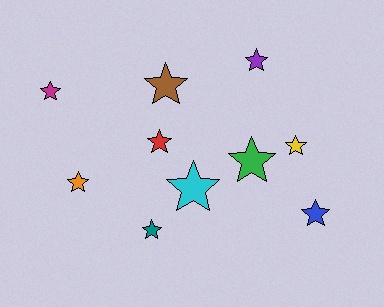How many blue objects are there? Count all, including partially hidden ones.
There is 1 blue object.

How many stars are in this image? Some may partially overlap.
There are 10 stars.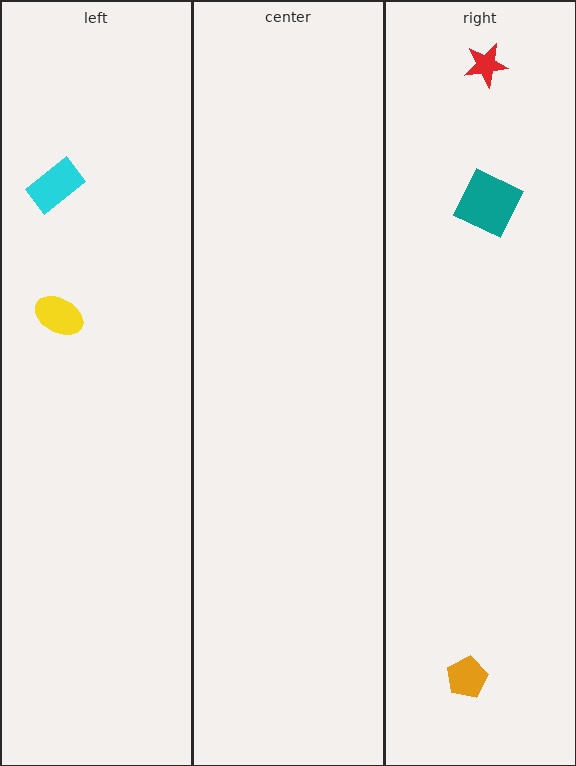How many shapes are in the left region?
2.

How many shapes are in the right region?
3.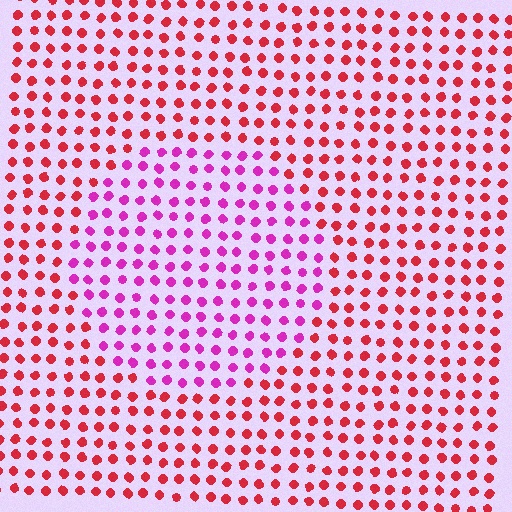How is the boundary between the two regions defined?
The boundary is defined purely by a slight shift in hue (about 44 degrees). Spacing, size, and orientation are identical on both sides.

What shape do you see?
I see a circle.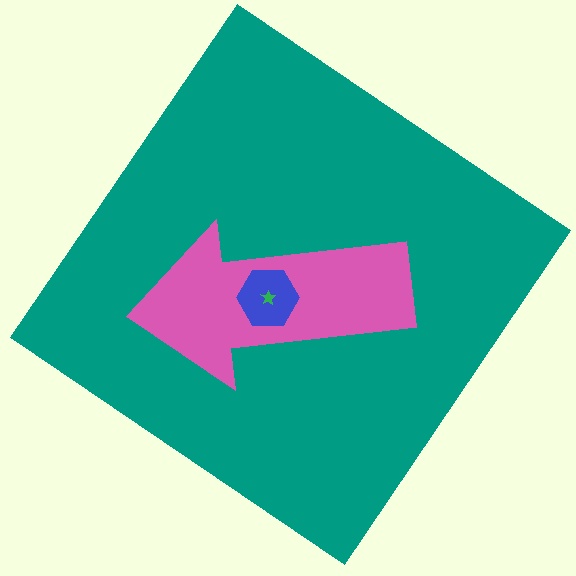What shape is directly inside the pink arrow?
The blue hexagon.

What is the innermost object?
The green star.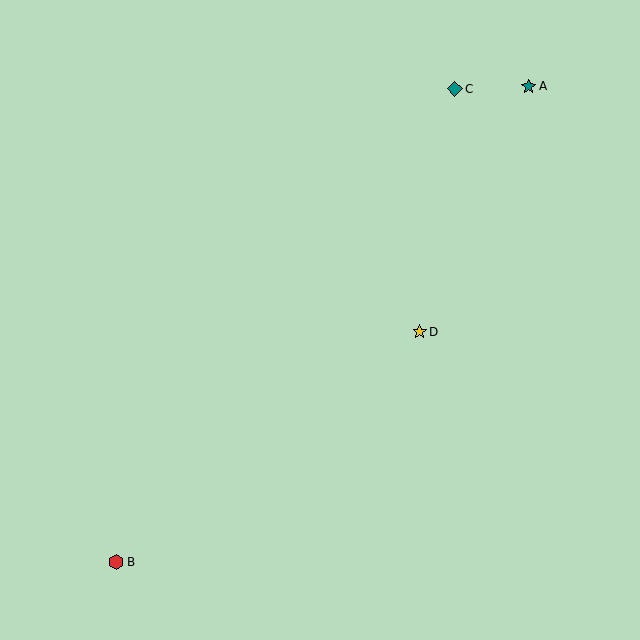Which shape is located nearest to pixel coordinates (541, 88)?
The teal star (labeled A) at (529, 86) is nearest to that location.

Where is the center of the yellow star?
The center of the yellow star is at (420, 332).